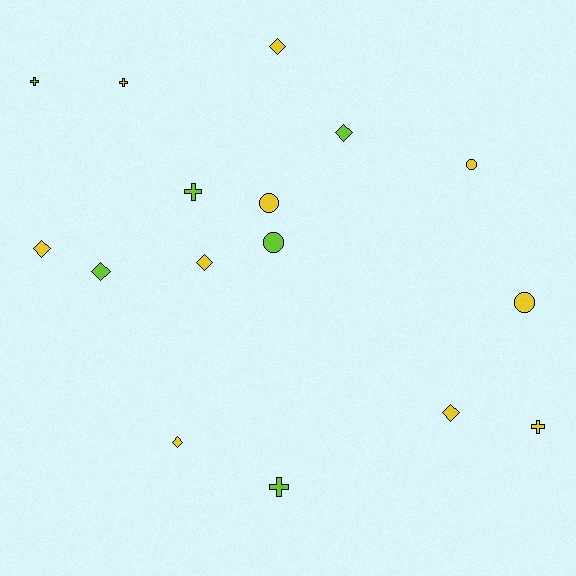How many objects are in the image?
There are 16 objects.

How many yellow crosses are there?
There are 2 yellow crosses.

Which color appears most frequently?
Yellow, with 10 objects.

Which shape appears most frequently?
Diamond, with 7 objects.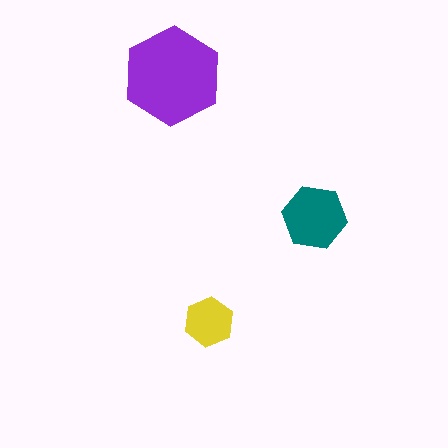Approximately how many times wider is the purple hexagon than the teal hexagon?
About 1.5 times wider.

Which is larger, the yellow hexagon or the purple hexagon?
The purple one.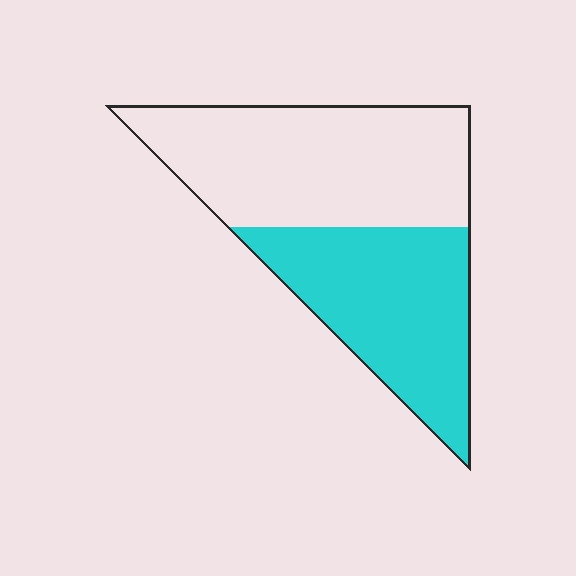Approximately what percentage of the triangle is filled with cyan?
Approximately 45%.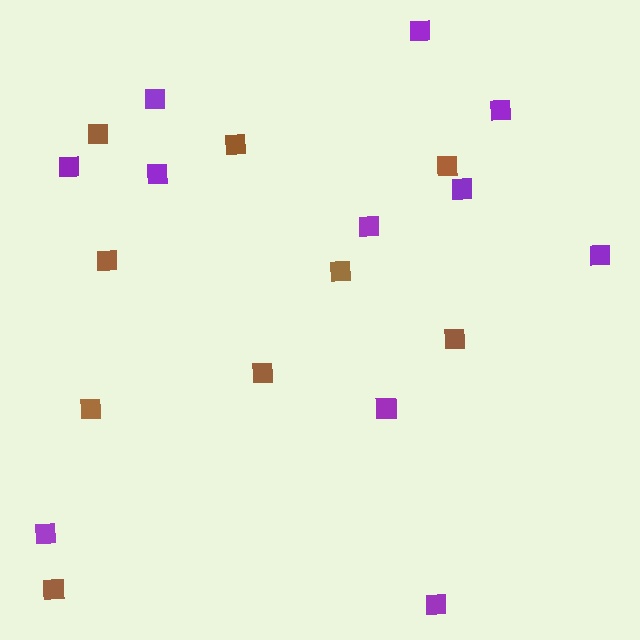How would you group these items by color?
There are 2 groups: one group of purple squares (11) and one group of brown squares (9).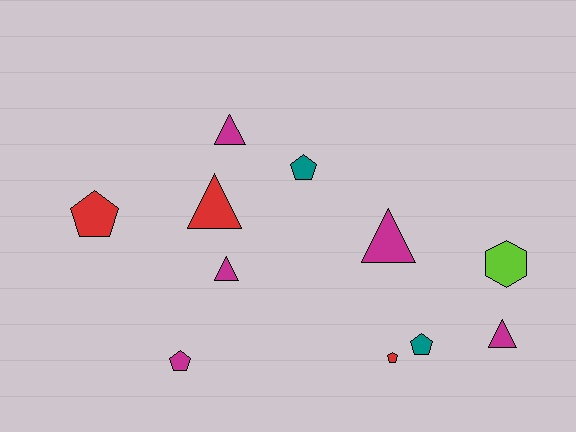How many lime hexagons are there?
There is 1 lime hexagon.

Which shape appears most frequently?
Pentagon, with 5 objects.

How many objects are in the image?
There are 11 objects.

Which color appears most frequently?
Magenta, with 5 objects.